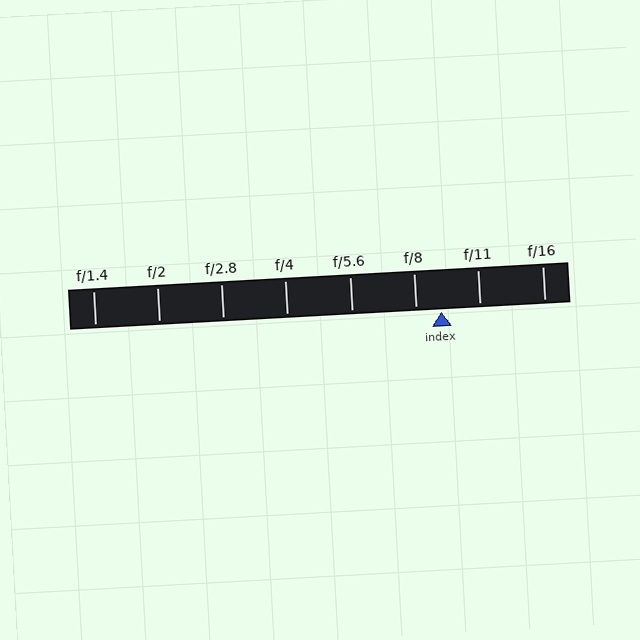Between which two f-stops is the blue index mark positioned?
The index mark is between f/8 and f/11.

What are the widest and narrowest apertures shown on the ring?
The widest aperture shown is f/1.4 and the narrowest is f/16.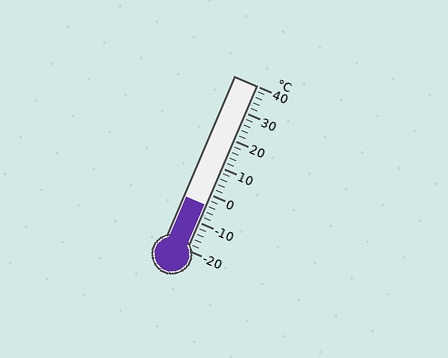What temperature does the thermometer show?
The thermometer shows approximately -4°C.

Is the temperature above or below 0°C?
The temperature is below 0°C.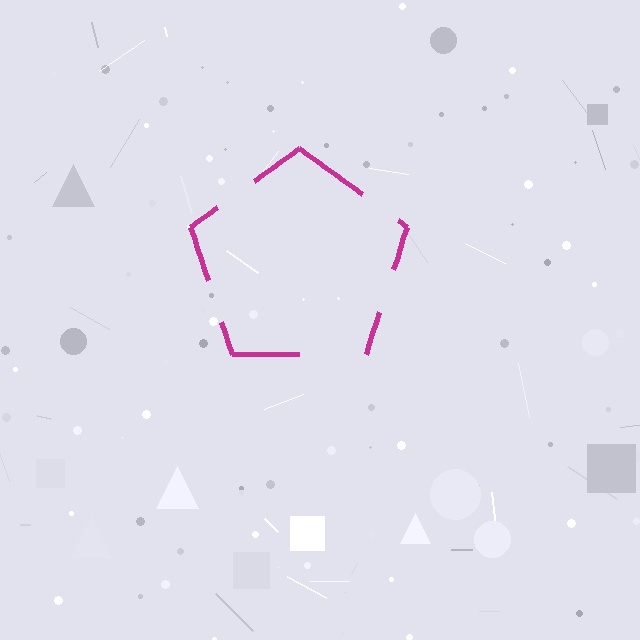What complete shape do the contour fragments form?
The contour fragments form a pentagon.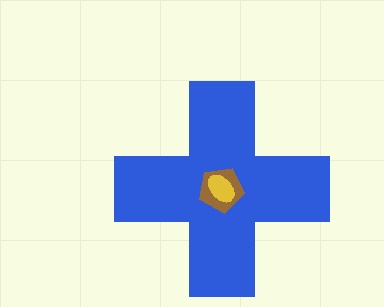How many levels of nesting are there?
3.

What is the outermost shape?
The blue cross.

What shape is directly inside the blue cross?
The brown pentagon.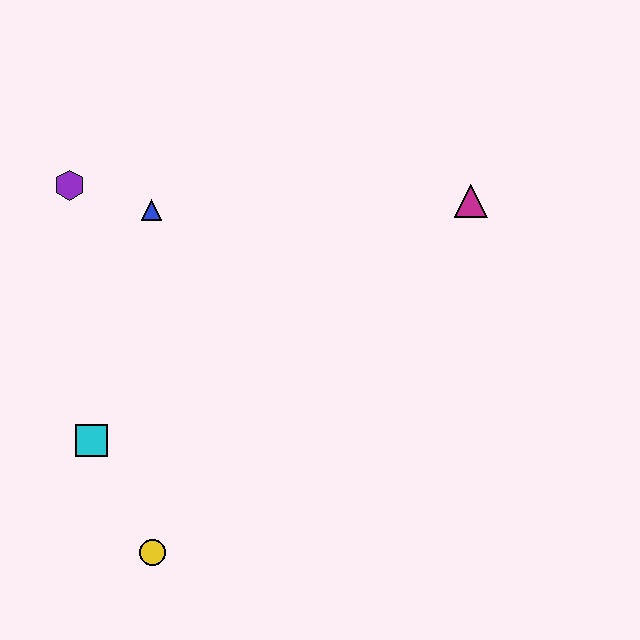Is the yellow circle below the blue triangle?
Yes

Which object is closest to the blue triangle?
The purple hexagon is closest to the blue triangle.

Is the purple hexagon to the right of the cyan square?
No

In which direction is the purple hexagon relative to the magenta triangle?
The purple hexagon is to the left of the magenta triangle.